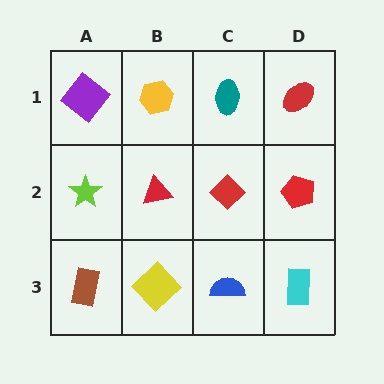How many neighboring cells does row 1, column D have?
2.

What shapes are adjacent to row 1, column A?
A lime star (row 2, column A), a yellow hexagon (row 1, column B).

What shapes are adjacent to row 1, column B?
A red triangle (row 2, column B), a purple diamond (row 1, column A), a teal ellipse (row 1, column C).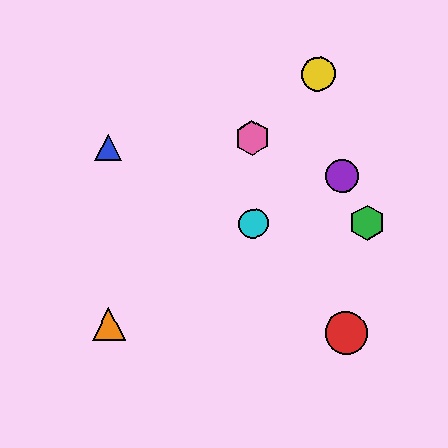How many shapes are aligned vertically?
2 shapes (the cyan circle, the pink hexagon) are aligned vertically.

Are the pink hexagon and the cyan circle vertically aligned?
Yes, both are at x≈252.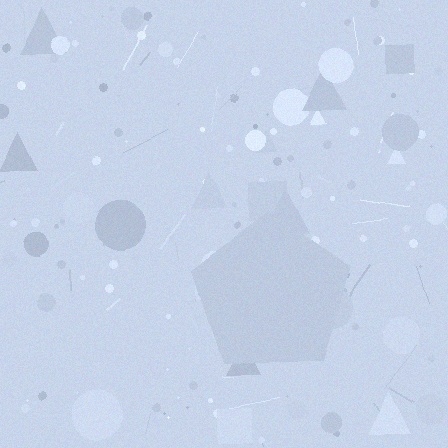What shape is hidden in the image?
A pentagon is hidden in the image.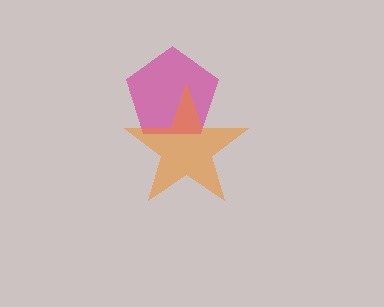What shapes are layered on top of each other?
The layered shapes are: a magenta pentagon, an orange star.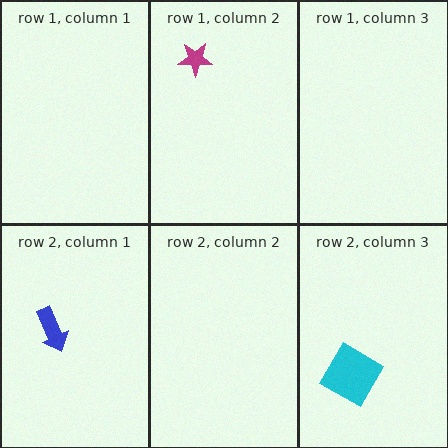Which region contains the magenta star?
The row 1, column 2 region.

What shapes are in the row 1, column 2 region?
The magenta star.